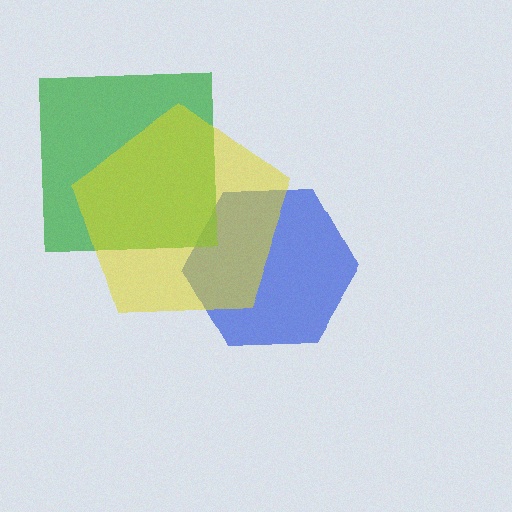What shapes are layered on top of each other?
The layered shapes are: a blue hexagon, a green square, a yellow pentagon.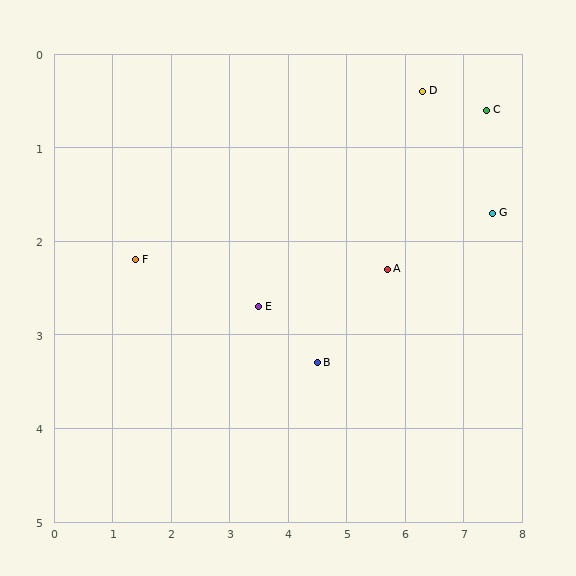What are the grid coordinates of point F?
Point F is at approximately (1.4, 2.2).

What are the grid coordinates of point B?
Point B is at approximately (4.5, 3.3).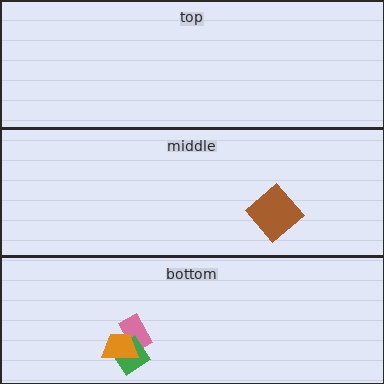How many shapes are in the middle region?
1.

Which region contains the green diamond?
The bottom region.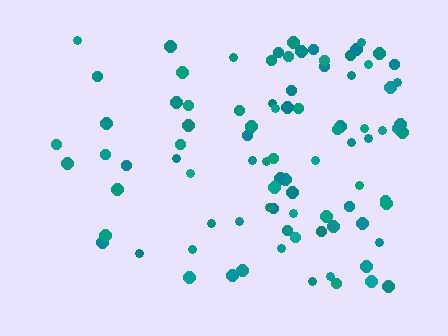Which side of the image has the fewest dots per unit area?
The left.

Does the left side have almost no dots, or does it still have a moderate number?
Still a moderate number, just noticeably fewer than the right.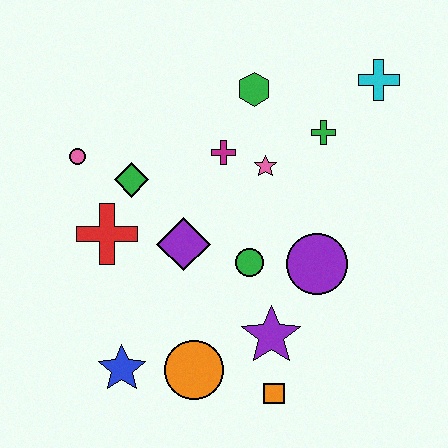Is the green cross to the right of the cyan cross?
No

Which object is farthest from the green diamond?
The cyan cross is farthest from the green diamond.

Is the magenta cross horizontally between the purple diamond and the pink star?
Yes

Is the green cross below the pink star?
No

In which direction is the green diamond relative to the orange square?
The green diamond is above the orange square.